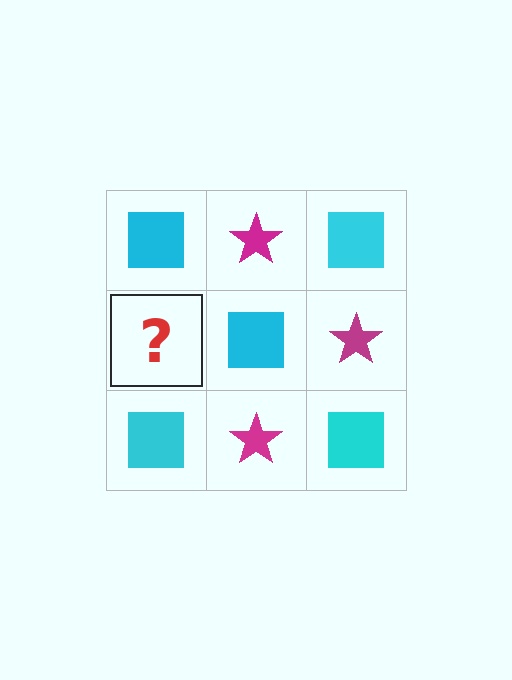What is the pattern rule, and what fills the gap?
The rule is that it alternates cyan square and magenta star in a checkerboard pattern. The gap should be filled with a magenta star.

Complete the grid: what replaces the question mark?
The question mark should be replaced with a magenta star.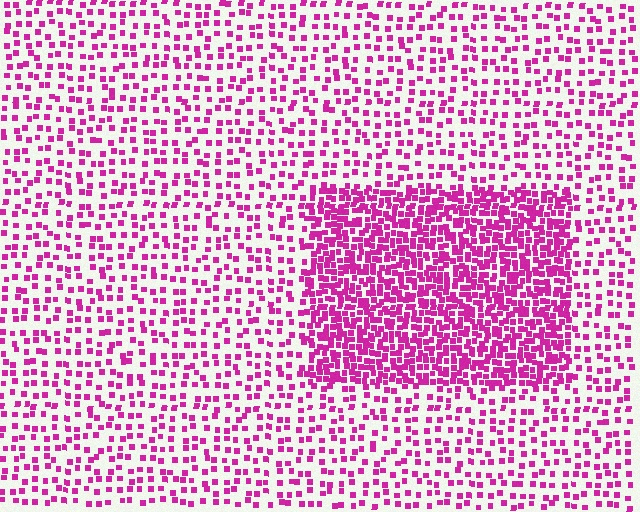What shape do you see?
I see a rectangle.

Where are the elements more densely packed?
The elements are more densely packed inside the rectangle boundary.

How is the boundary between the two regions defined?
The boundary is defined by a change in element density (approximately 2.5x ratio). All elements are the same color, size, and shape.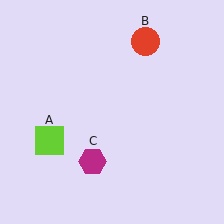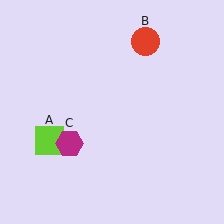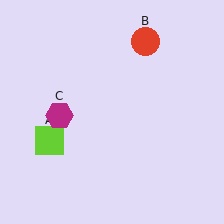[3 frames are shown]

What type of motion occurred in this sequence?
The magenta hexagon (object C) rotated clockwise around the center of the scene.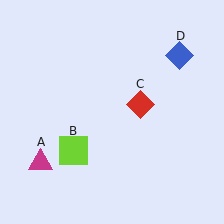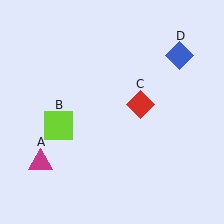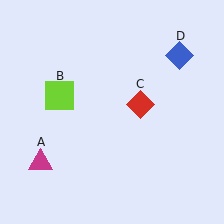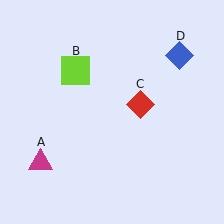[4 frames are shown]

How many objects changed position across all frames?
1 object changed position: lime square (object B).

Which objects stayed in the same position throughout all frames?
Magenta triangle (object A) and red diamond (object C) and blue diamond (object D) remained stationary.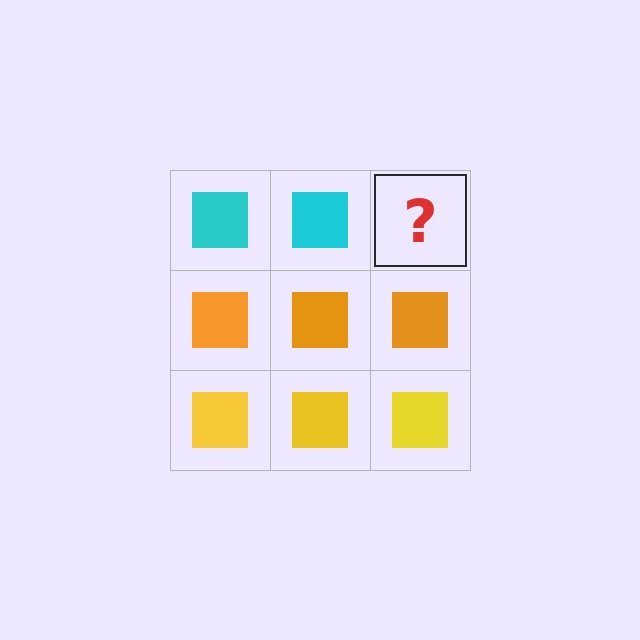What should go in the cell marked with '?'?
The missing cell should contain a cyan square.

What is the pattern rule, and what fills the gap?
The rule is that each row has a consistent color. The gap should be filled with a cyan square.